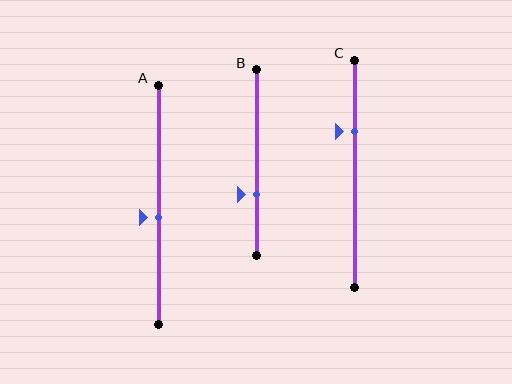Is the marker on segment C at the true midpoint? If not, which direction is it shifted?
No, the marker on segment C is shifted upward by about 19% of the segment length.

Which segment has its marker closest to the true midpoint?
Segment A has its marker closest to the true midpoint.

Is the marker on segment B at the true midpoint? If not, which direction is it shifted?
No, the marker on segment B is shifted downward by about 17% of the segment length.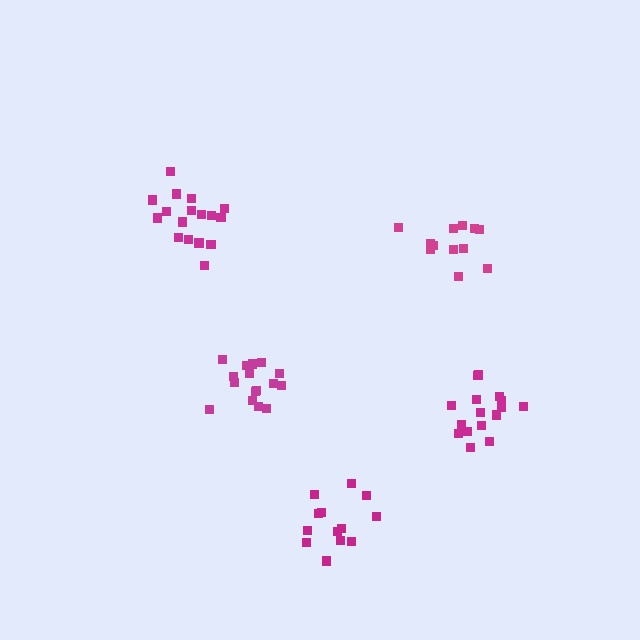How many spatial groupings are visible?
There are 5 spatial groupings.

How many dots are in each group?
Group 1: 17 dots, Group 2: 17 dots, Group 3: 12 dots, Group 4: 13 dots, Group 5: 16 dots (75 total).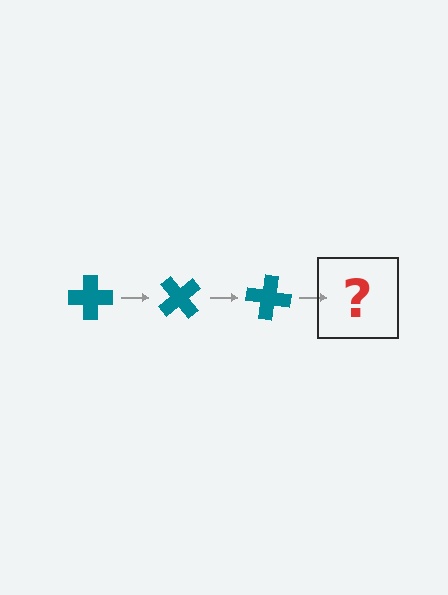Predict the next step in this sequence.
The next step is a teal cross rotated 150 degrees.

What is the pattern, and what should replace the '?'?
The pattern is that the cross rotates 50 degrees each step. The '?' should be a teal cross rotated 150 degrees.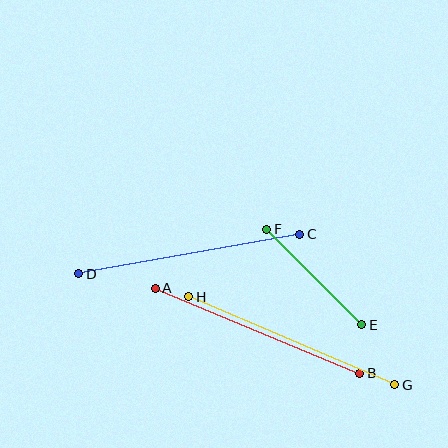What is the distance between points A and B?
The distance is approximately 222 pixels.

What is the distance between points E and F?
The distance is approximately 135 pixels.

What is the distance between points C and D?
The distance is approximately 224 pixels.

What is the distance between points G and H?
The distance is approximately 224 pixels.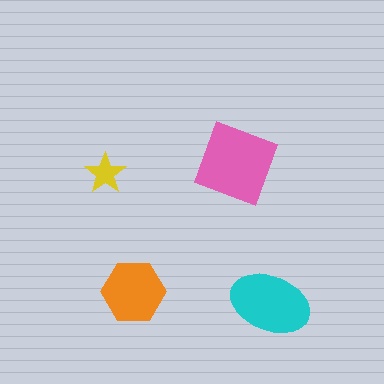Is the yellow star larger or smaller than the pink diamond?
Smaller.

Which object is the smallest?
The yellow star.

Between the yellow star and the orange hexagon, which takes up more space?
The orange hexagon.